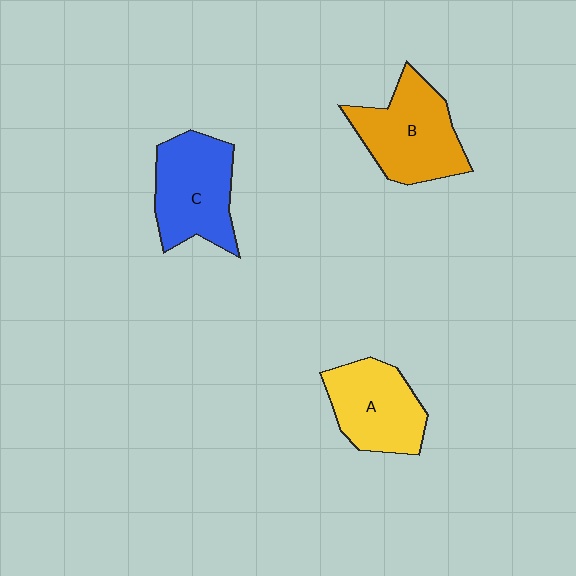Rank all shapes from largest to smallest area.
From largest to smallest: B (orange), C (blue), A (yellow).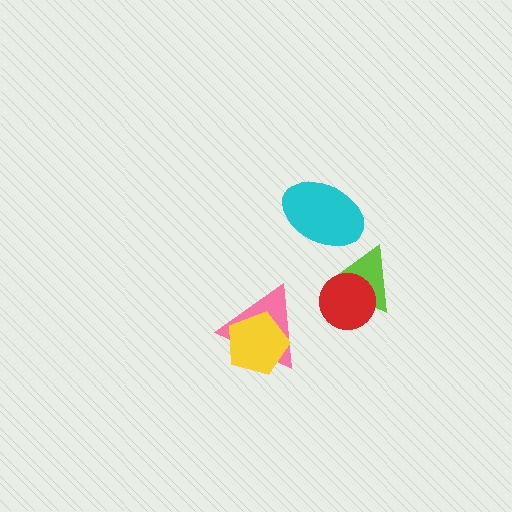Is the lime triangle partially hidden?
Yes, it is partially covered by another shape.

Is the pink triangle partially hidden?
Yes, it is partially covered by another shape.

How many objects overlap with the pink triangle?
1 object overlaps with the pink triangle.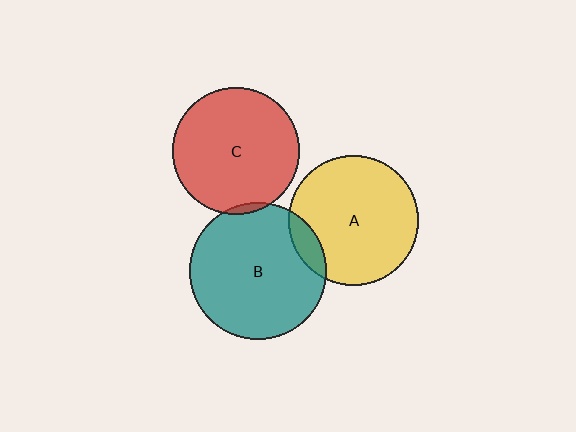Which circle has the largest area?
Circle B (teal).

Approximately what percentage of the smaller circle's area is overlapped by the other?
Approximately 10%.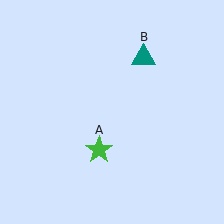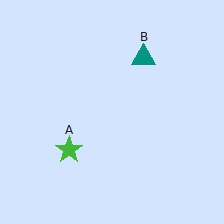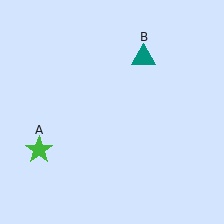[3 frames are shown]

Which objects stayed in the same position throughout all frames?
Teal triangle (object B) remained stationary.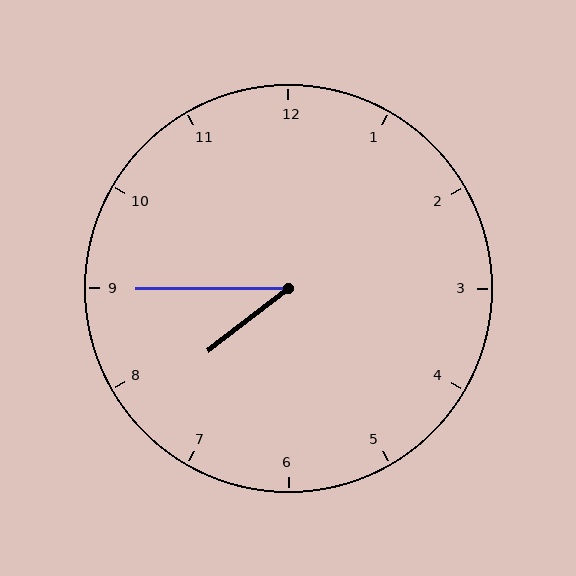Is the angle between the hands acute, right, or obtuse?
It is acute.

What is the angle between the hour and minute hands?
Approximately 38 degrees.